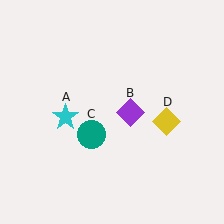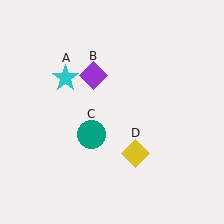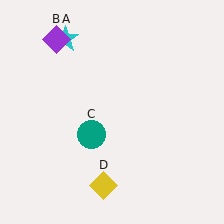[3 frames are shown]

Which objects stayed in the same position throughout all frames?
Teal circle (object C) remained stationary.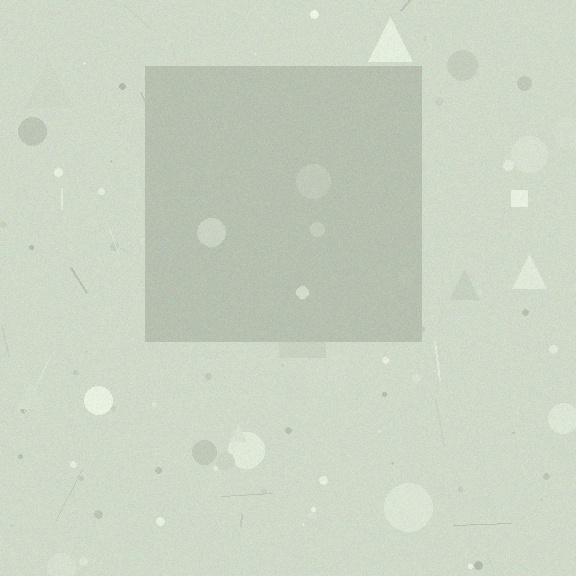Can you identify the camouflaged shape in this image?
The camouflaged shape is a square.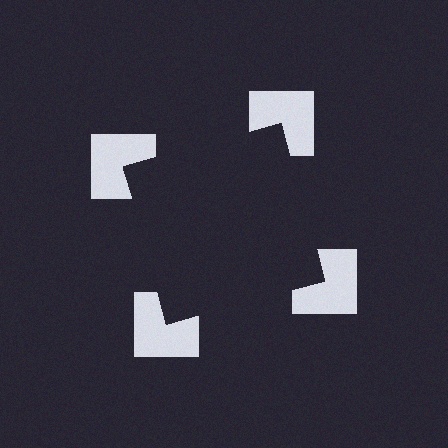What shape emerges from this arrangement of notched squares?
An illusory square — its edges are inferred from the aligned wedge cuts in the notched squares, not physically drawn.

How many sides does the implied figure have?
4 sides.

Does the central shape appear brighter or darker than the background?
It typically appears slightly darker than the background, even though no actual brightness change is drawn.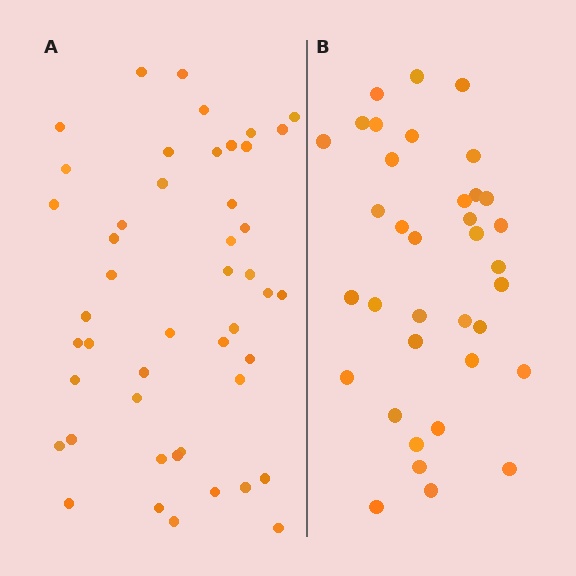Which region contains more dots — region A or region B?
Region A (the left region) has more dots.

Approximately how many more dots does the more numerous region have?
Region A has roughly 12 or so more dots than region B.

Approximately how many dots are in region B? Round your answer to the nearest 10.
About 40 dots. (The exact count is 36, which rounds to 40.)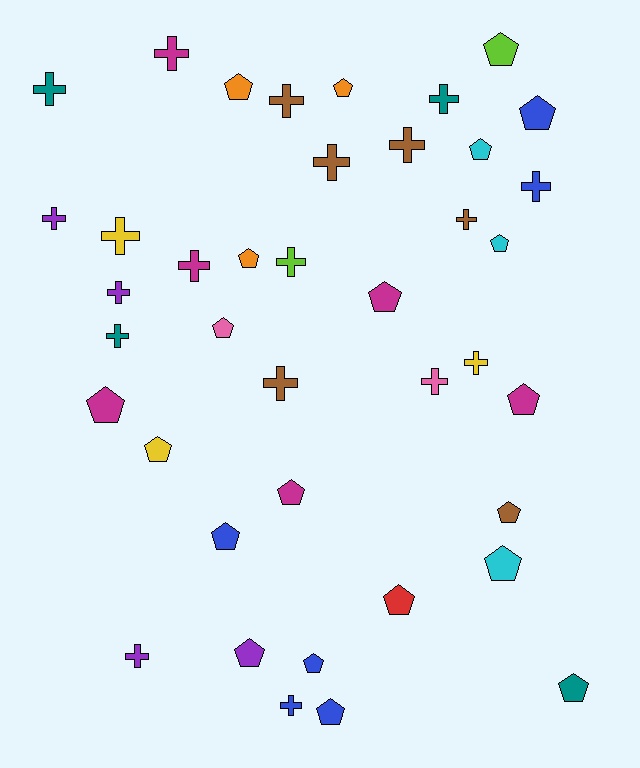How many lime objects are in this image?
There are 2 lime objects.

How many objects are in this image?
There are 40 objects.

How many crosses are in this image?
There are 19 crosses.